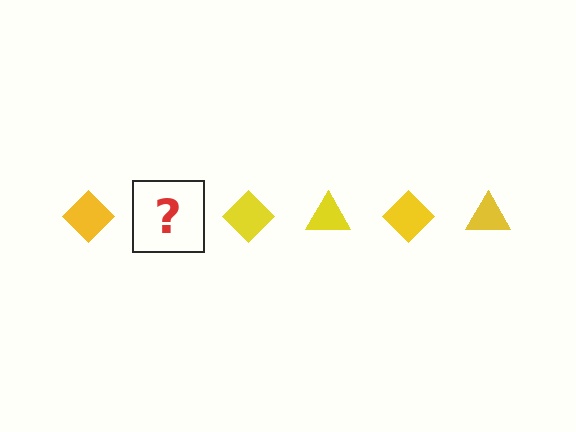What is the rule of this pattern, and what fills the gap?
The rule is that the pattern cycles through diamond, triangle shapes in yellow. The gap should be filled with a yellow triangle.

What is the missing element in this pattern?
The missing element is a yellow triangle.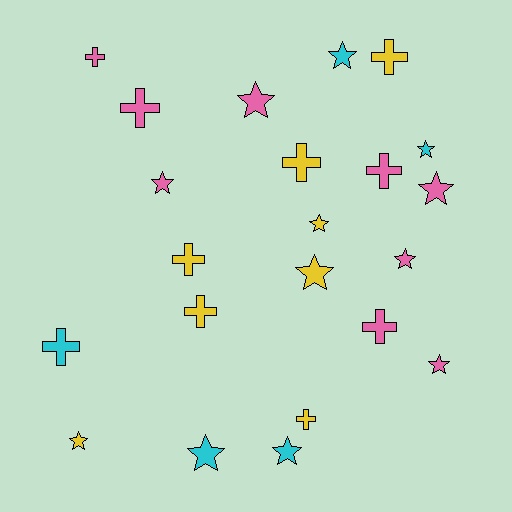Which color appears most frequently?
Pink, with 9 objects.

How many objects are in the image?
There are 22 objects.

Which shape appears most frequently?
Star, with 12 objects.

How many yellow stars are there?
There are 3 yellow stars.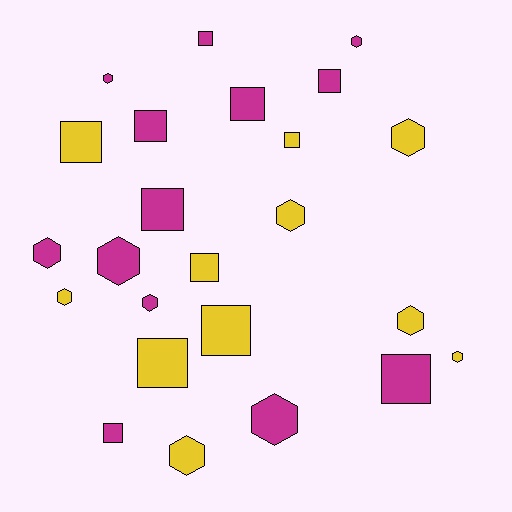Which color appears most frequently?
Magenta, with 13 objects.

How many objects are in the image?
There are 24 objects.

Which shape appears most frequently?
Square, with 12 objects.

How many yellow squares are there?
There are 5 yellow squares.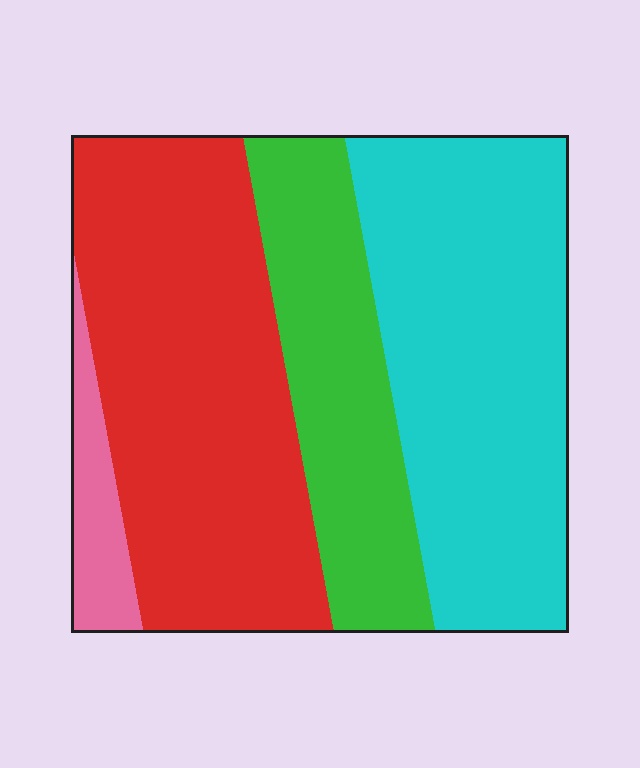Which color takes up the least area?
Pink, at roughly 5%.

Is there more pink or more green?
Green.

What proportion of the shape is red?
Red takes up about three eighths (3/8) of the shape.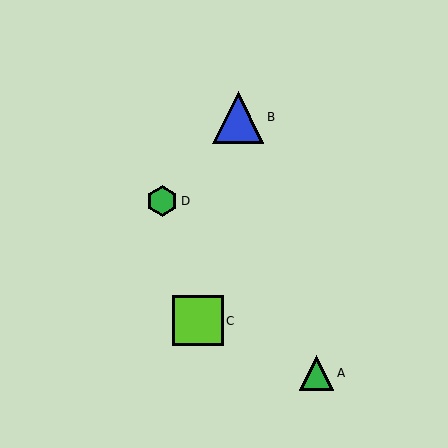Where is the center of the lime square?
The center of the lime square is at (198, 321).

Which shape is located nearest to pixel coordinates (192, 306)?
The lime square (labeled C) at (198, 321) is nearest to that location.